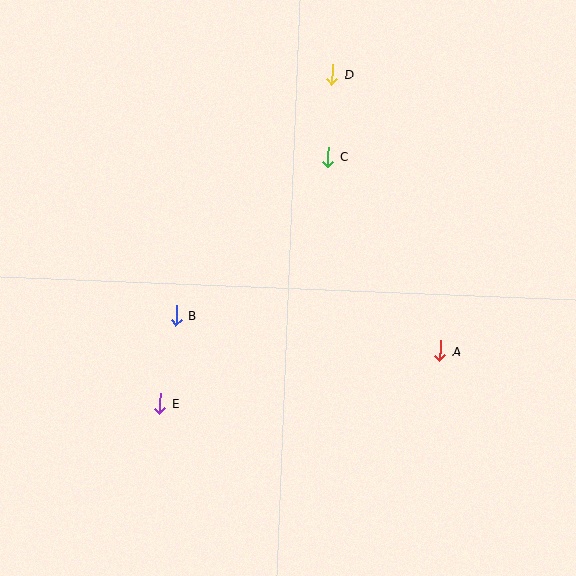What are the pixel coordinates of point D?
Point D is at (332, 74).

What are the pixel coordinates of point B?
Point B is at (176, 315).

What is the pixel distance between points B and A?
The distance between B and A is 267 pixels.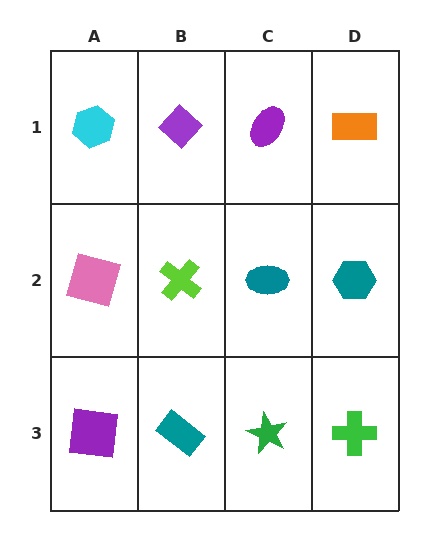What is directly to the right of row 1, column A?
A purple diamond.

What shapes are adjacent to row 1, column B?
A lime cross (row 2, column B), a cyan hexagon (row 1, column A), a purple ellipse (row 1, column C).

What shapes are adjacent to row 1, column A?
A pink square (row 2, column A), a purple diamond (row 1, column B).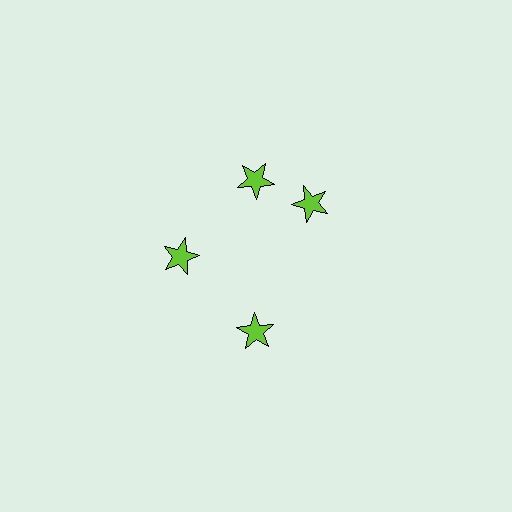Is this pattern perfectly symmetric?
No. The 4 lime stars are arranged in a ring, but one element near the 3 o'clock position is rotated out of alignment along the ring, breaking the 4-fold rotational symmetry.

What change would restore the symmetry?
The symmetry would be restored by rotating it back into even spacing with its neighbors so that all 4 stars sit at equal angles and equal distance from the center.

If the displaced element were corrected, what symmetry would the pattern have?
It would have 4-fold rotational symmetry — the pattern would map onto itself every 90 degrees.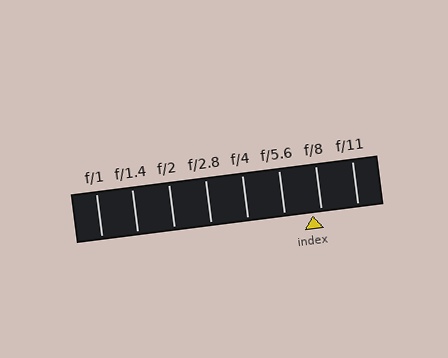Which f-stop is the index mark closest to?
The index mark is closest to f/8.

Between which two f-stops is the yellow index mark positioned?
The index mark is between f/5.6 and f/8.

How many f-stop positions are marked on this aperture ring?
There are 8 f-stop positions marked.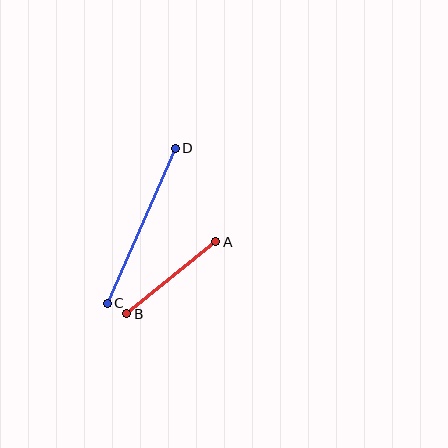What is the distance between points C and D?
The distance is approximately 169 pixels.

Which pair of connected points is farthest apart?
Points C and D are farthest apart.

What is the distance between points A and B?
The distance is approximately 114 pixels.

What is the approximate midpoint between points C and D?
The midpoint is at approximately (141, 226) pixels.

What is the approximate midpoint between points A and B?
The midpoint is at approximately (171, 278) pixels.